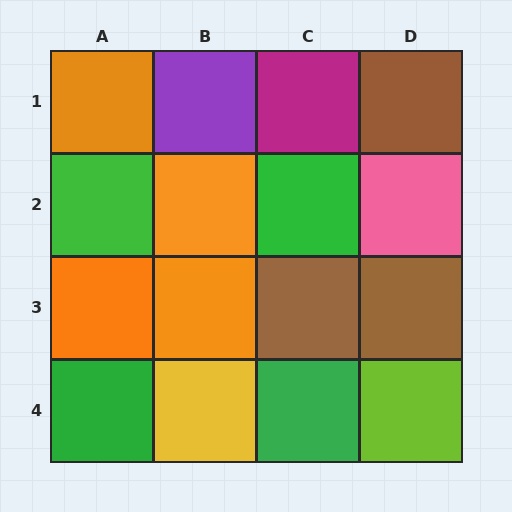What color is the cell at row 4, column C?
Green.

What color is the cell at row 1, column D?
Brown.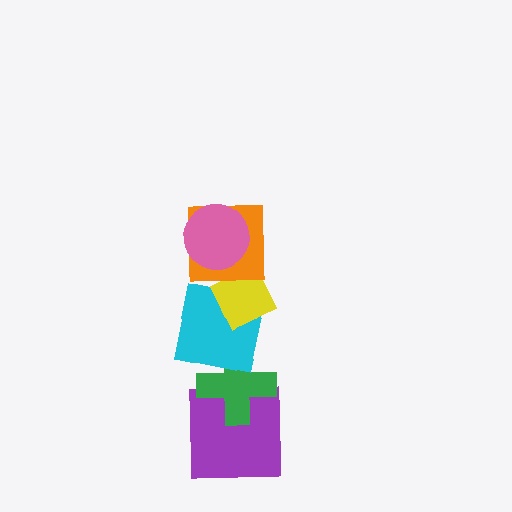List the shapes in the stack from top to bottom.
From top to bottom: the pink circle, the orange square, the yellow diamond, the cyan square, the green cross, the purple square.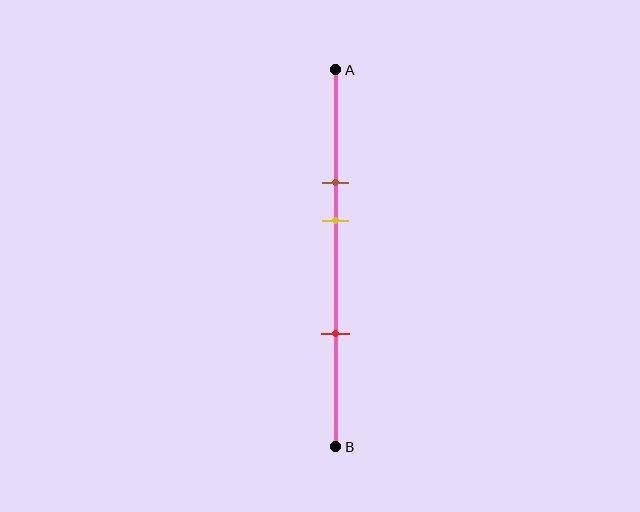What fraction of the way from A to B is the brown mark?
The brown mark is approximately 30% (0.3) of the way from A to B.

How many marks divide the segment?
There are 3 marks dividing the segment.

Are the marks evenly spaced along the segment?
No, the marks are not evenly spaced.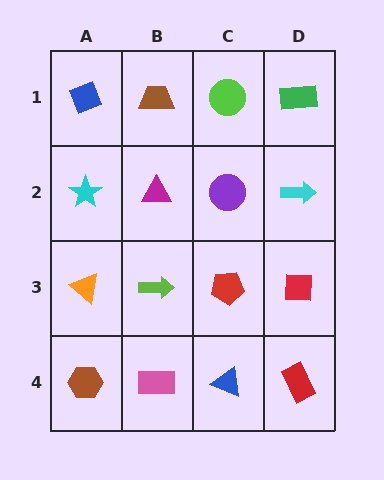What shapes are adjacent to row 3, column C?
A purple circle (row 2, column C), a blue triangle (row 4, column C), a lime arrow (row 3, column B), a red square (row 3, column D).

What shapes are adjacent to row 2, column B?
A brown trapezoid (row 1, column B), a lime arrow (row 3, column B), a cyan star (row 2, column A), a purple circle (row 2, column C).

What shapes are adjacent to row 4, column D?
A red square (row 3, column D), a blue triangle (row 4, column C).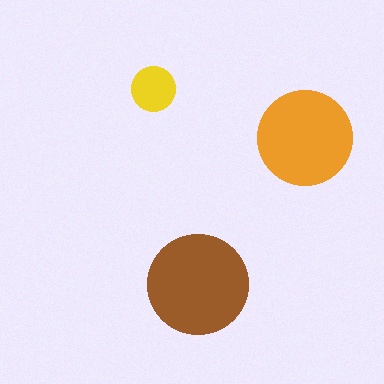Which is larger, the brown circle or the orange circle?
The brown one.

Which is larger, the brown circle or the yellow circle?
The brown one.